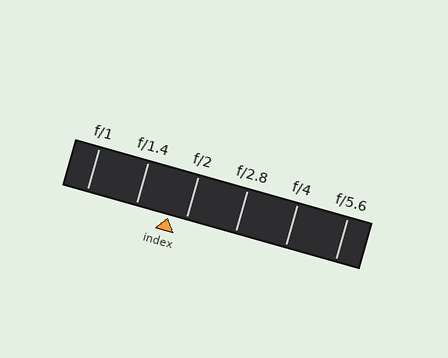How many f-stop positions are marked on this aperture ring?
There are 6 f-stop positions marked.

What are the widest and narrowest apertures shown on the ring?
The widest aperture shown is f/1 and the narrowest is f/5.6.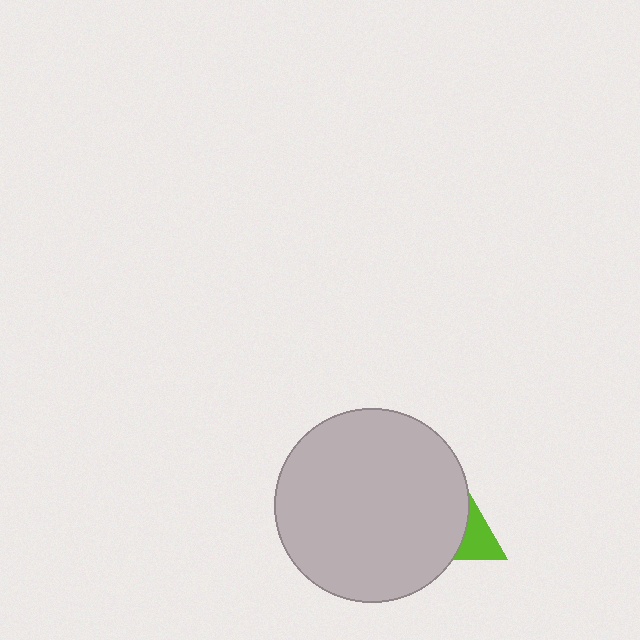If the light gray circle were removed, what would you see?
You would see the complete lime triangle.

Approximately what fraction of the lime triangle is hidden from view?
Roughly 65% of the lime triangle is hidden behind the light gray circle.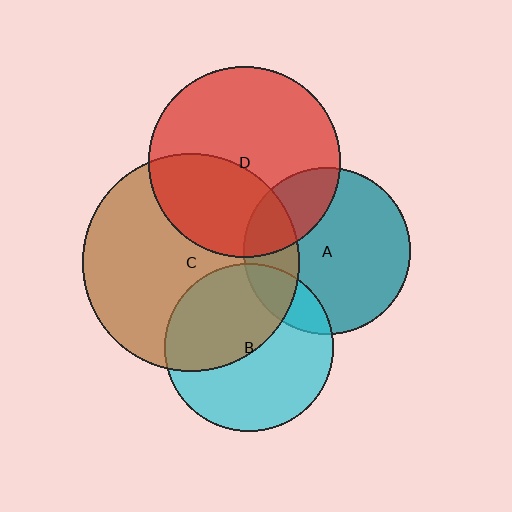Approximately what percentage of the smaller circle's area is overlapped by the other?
Approximately 25%.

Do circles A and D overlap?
Yes.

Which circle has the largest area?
Circle C (brown).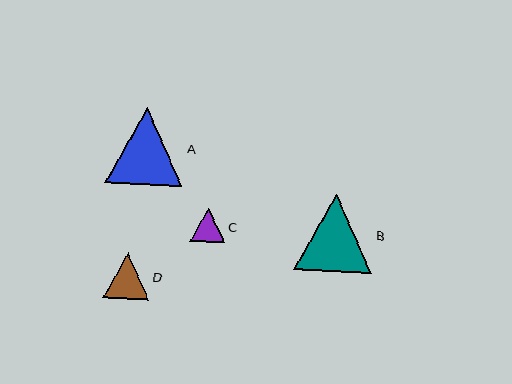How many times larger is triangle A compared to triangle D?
Triangle A is approximately 1.7 times the size of triangle D.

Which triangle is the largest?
Triangle B is the largest with a size of approximately 77 pixels.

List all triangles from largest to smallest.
From largest to smallest: B, A, D, C.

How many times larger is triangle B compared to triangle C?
Triangle B is approximately 2.3 times the size of triangle C.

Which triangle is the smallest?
Triangle C is the smallest with a size of approximately 34 pixels.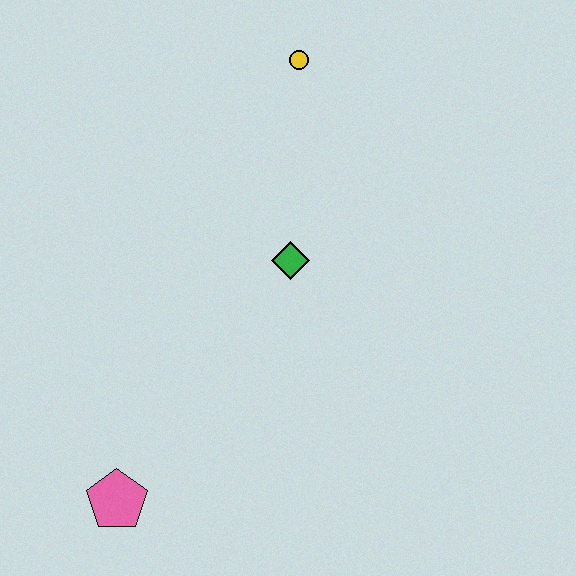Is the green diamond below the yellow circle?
Yes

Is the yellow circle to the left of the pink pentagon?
No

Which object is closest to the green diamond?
The yellow circle is closest to the green diamond.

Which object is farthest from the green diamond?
The pink pentagon is farthest from the green diamond.